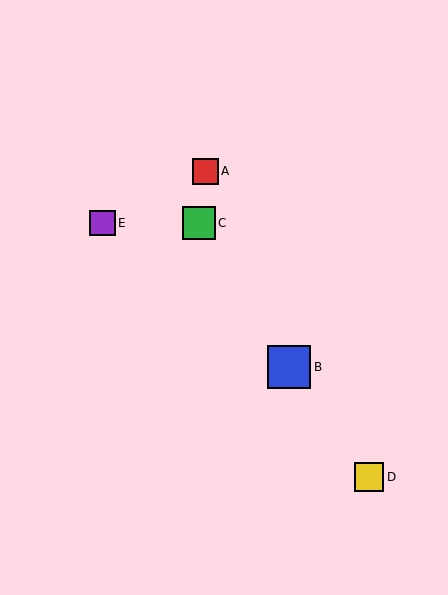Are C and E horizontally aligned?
Yes, both are at y≈223.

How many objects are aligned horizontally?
2 objects (C, E) are aligned horizontally.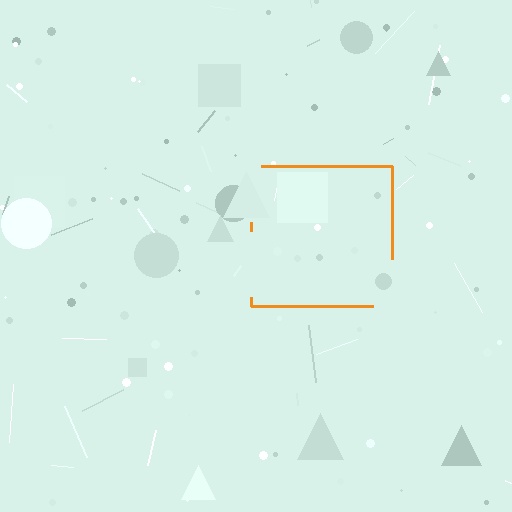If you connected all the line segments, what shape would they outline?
They would outline a square.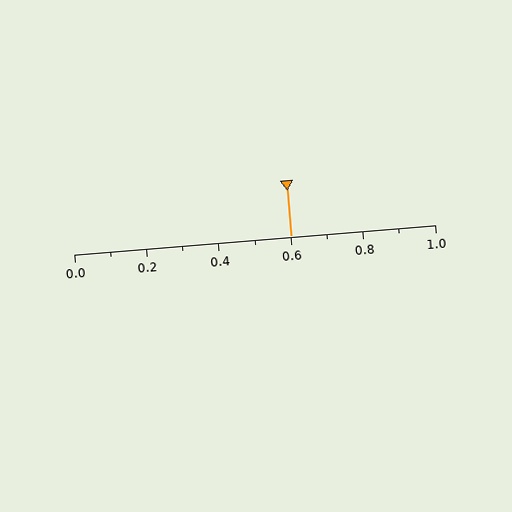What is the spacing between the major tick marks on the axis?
The major ticks are spaced 0.2 apart.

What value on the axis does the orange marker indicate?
The marker indicates approximately 0.6.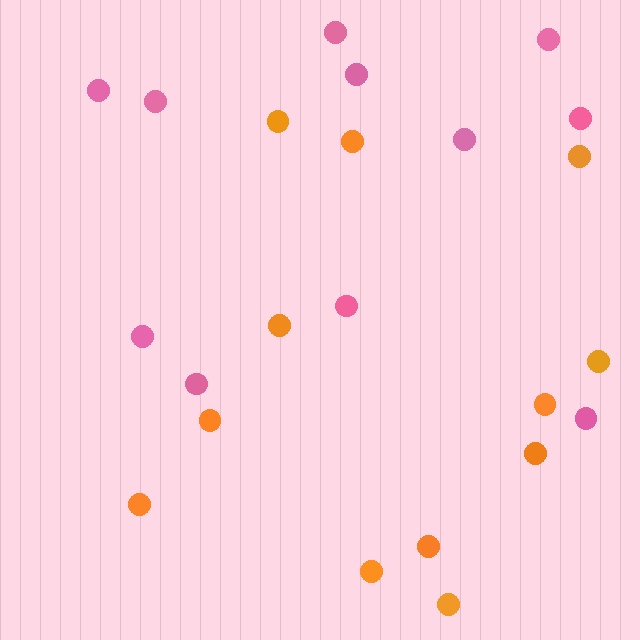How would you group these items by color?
There are 2 groups: one group of orange circles (12) and one group of pink circles (11).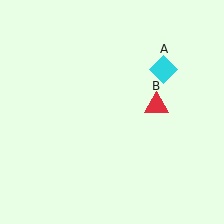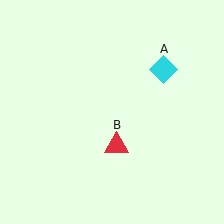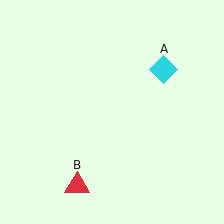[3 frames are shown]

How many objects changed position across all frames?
1 object changed position: red triangle (object B).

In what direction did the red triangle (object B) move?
The red triangle (object B) moved down and to the left.